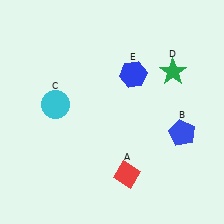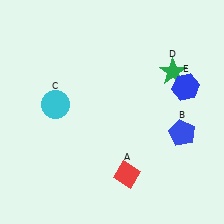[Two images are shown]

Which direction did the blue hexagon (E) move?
The blue hexagon (E) moved right.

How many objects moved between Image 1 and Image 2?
1 object moved between the two images.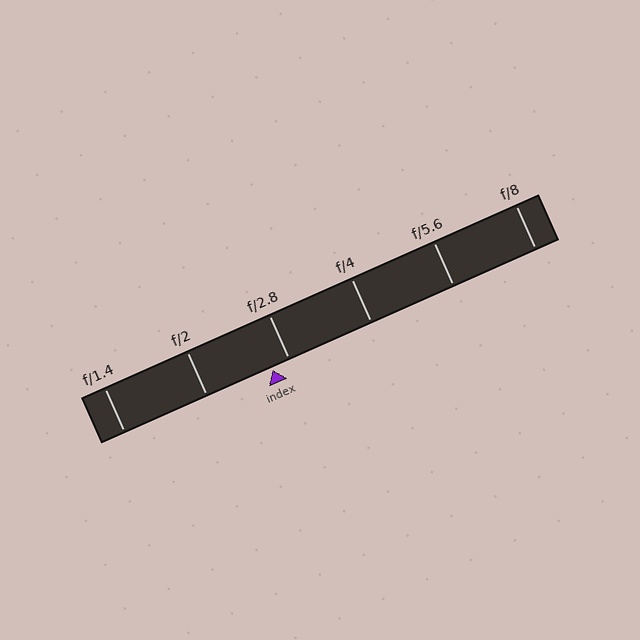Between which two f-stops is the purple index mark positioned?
The index mark is between f/2 and f/2.8.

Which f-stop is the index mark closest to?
The index mark is closest to f/2.8.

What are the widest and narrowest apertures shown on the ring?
The widest aperture shown is f/1.4 and the narrowest is f/8.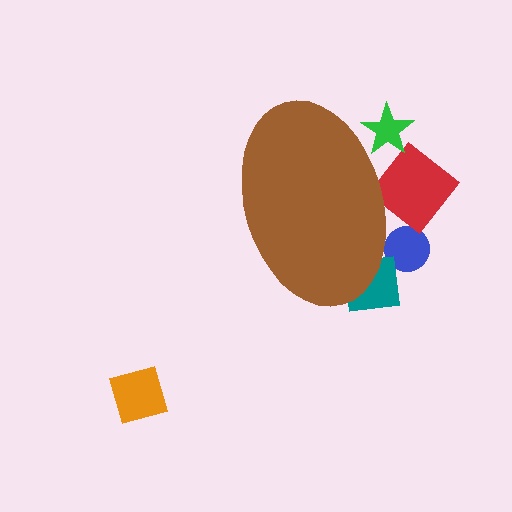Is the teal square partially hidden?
Yes, the teal square is partially hidden behind the brown ellipse.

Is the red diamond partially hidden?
Yes, the red diamond is partially hidden behind the brown ellipse.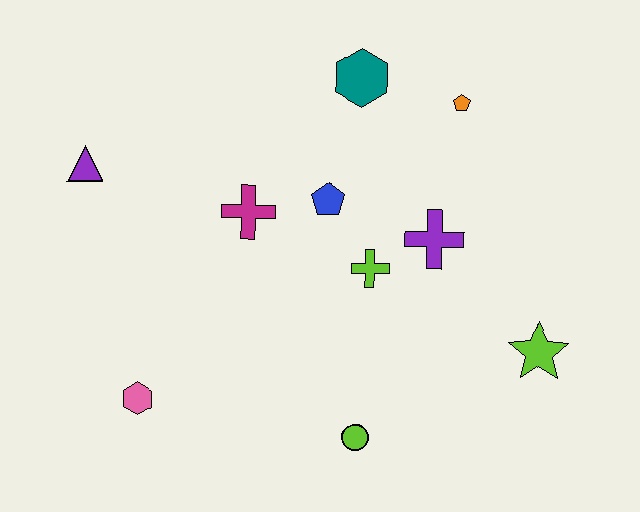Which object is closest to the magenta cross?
The blue pentagon is closest to the magenta cross.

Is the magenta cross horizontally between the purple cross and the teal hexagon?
No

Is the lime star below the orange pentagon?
Yes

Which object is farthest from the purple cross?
The purple triangle is farthest from the purple cross.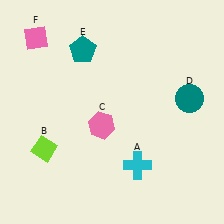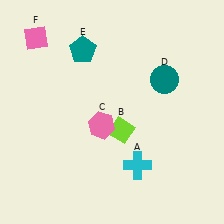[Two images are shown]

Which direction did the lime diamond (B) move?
The lime diamond (B) moved right.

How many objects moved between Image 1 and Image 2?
2 objects moved between the two images.